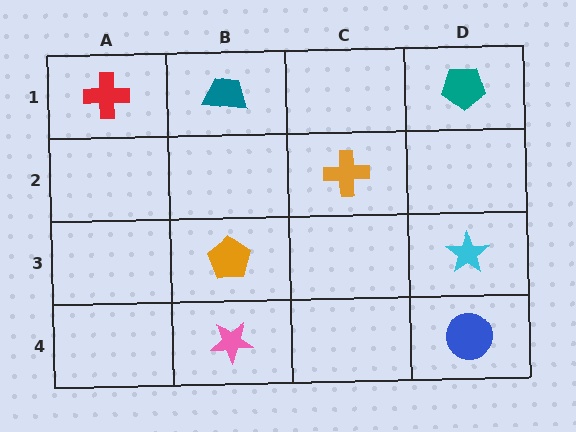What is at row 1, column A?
A red cross.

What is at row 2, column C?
An orange cross.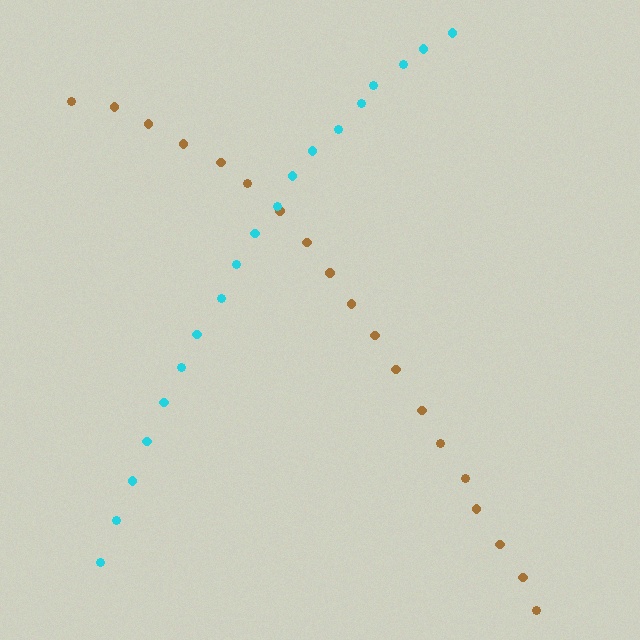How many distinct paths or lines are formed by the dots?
There are 2 distinct paths.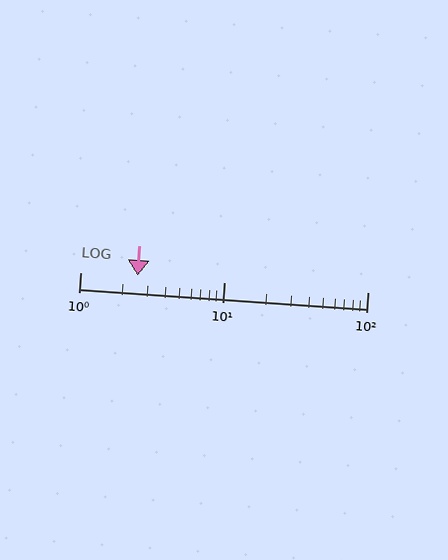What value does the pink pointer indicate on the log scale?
The pointer indicates approximately 2.5.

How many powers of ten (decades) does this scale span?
The scale spans 2 decades, from 1 to 100.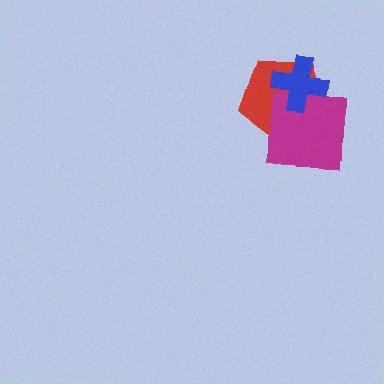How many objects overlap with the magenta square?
2 objects overlap with the magenta square.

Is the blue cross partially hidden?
No, no other shape covers it.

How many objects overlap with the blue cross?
2 objects overlap with the blue cross.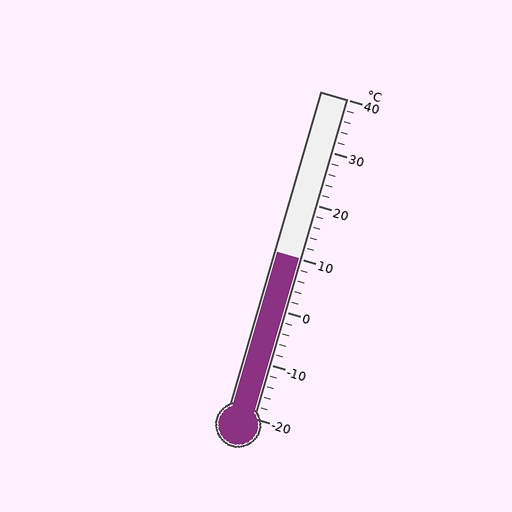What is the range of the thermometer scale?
The thermometer scale ranges from -20°C to 40°C.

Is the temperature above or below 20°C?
The temperature is below 20°C.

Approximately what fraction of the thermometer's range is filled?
The thermometer is filled to approximately 50% of its range.